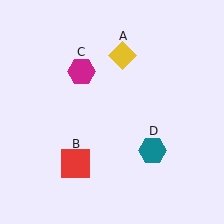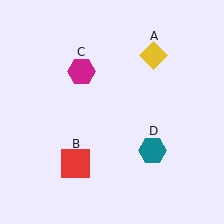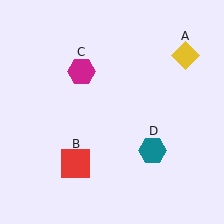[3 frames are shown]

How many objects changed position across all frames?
1 object changed position: yellow diamond (object A).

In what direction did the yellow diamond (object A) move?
The yellow diamond (object A) moved right.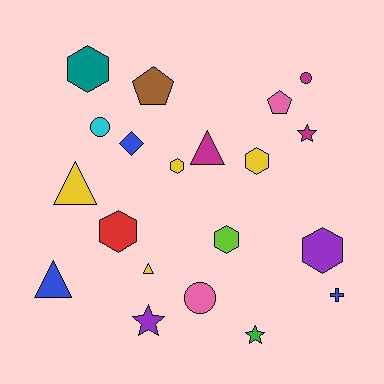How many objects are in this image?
There are 20 objects.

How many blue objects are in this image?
There are 3 blue objects.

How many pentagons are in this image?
There are 2 pentagons.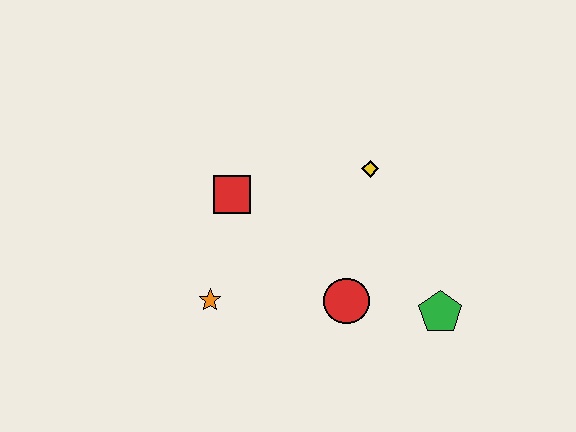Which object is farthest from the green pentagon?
The red square is farthest from the green pentagon.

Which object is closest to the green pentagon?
The red circle is closest to the green pentagon.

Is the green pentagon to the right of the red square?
Yes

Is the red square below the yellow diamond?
Yes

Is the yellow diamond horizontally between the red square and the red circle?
No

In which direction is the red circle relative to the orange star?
The red circle is to the right of the orange star.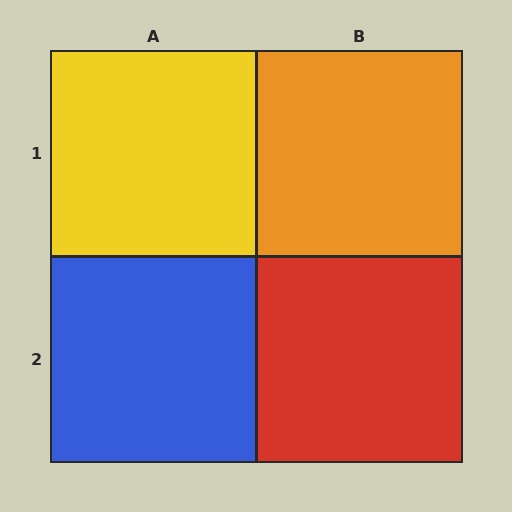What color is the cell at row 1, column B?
Orange.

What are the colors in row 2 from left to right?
Blue, red.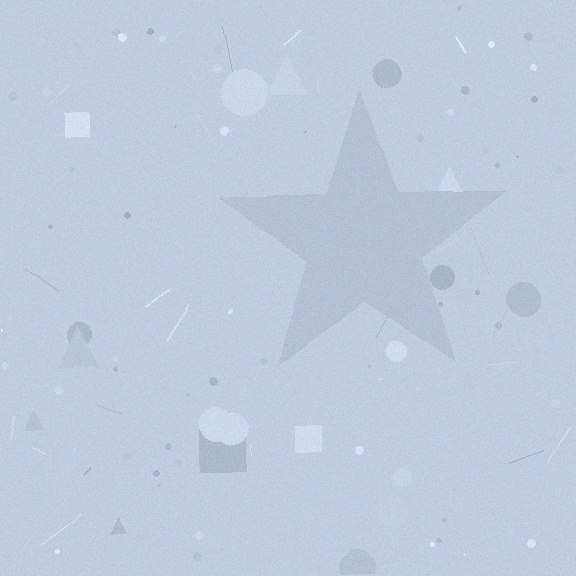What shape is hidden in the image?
A star is hidden in the image.